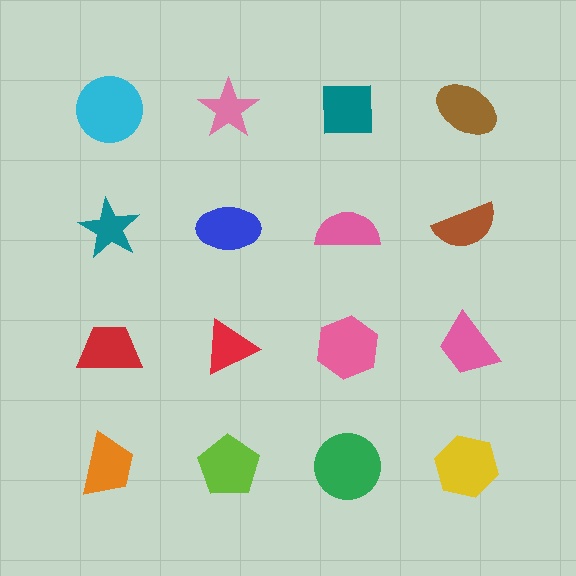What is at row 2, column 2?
A blue ellipse.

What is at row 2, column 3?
A pink semicircle.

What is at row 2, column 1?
A teal star.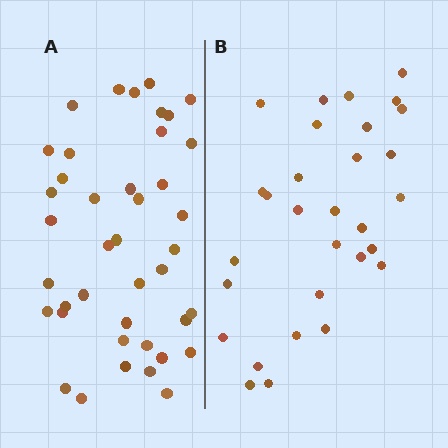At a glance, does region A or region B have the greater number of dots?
Region A (the left region) has more dots.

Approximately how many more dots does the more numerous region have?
Region A has roughly 12 or so more dots than region B.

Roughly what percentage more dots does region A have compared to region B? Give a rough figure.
About 35% more.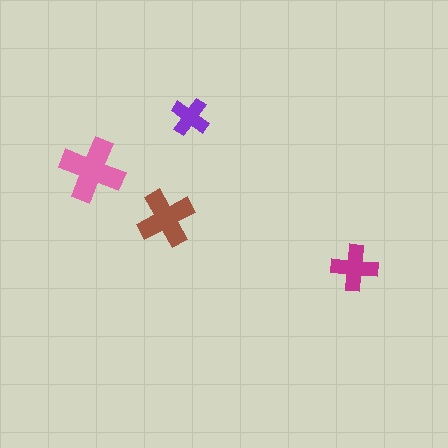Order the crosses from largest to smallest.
the pink one, the brown one, the magenta one, the purple one.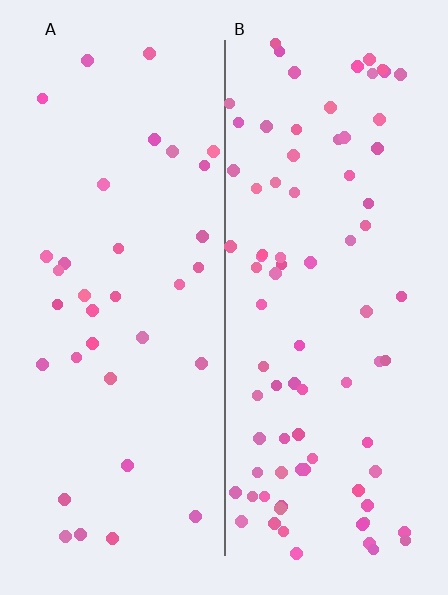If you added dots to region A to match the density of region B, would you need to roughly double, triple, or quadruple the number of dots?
Approximately double.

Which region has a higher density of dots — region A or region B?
B (the right).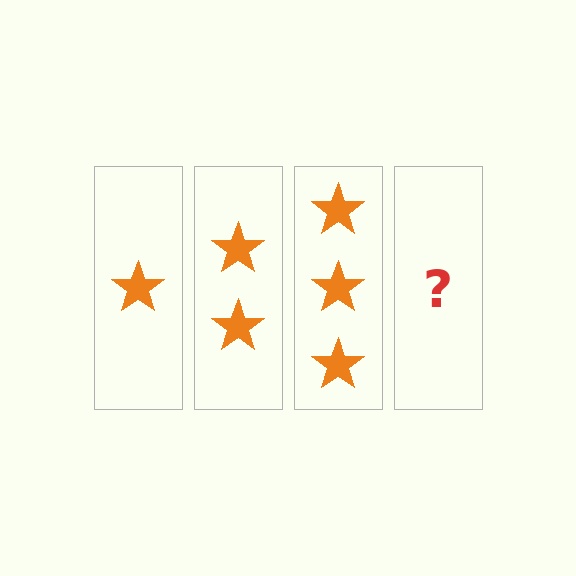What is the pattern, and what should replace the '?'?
The pattern is that each step adds one more star. The '?' should be 4 stars.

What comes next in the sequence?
The next element should be 4 stars.